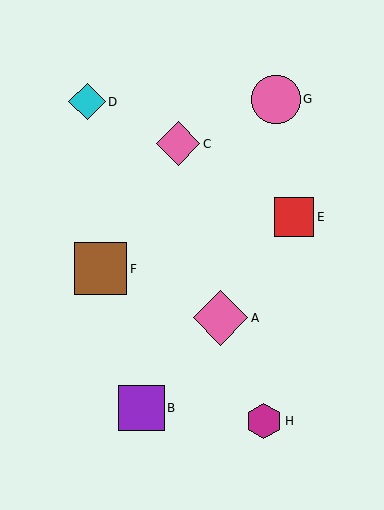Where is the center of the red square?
The center of the red square is at (294, 217).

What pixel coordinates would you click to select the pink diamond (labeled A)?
Click at (220, 318) to select the pink diamond A.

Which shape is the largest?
The pink diamond (labeled A) is the largest.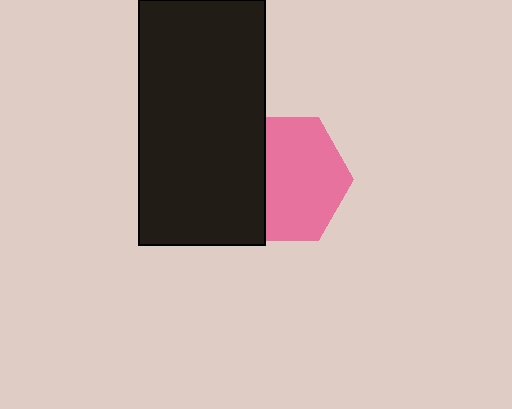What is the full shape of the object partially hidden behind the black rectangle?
The partially hidden object is a pink hexagon.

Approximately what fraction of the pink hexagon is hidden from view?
Roughly 34% of the pink hexagon is hidden behind the black rectangle.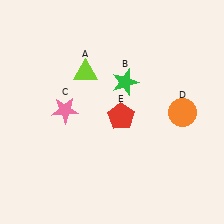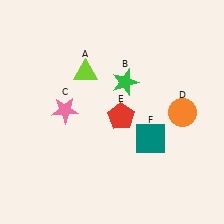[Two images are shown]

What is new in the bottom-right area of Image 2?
A teal square (F) was added in the bottom-right area of Image 2.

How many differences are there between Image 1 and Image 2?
There is 1 difference between the two images.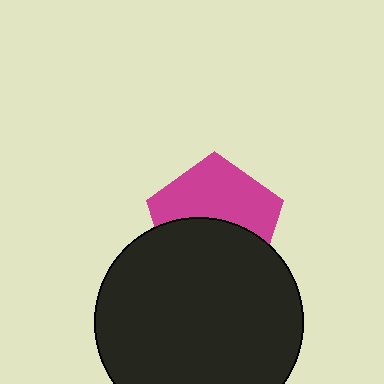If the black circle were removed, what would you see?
You would see the complete magenta pentagon.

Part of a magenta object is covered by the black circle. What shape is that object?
It is a pentagon.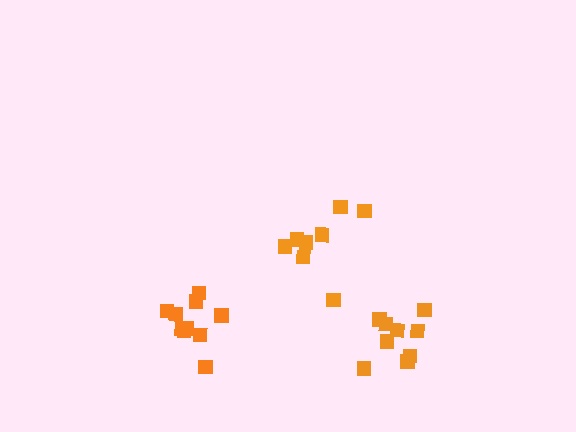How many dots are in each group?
Group 1: 9 dots, Group 2: 11 dots, Group 3: 8 dots (28 total).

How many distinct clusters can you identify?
There are 3 distinct clusters.